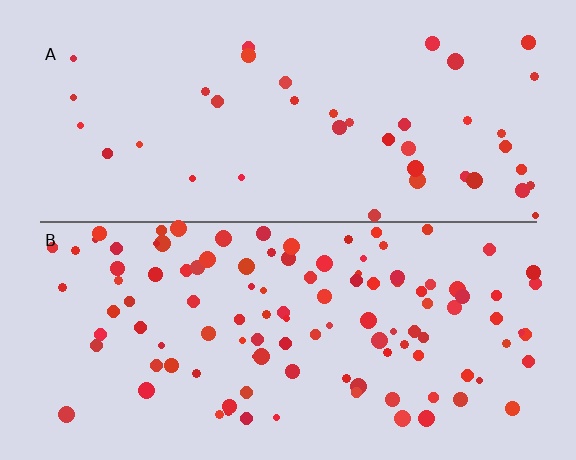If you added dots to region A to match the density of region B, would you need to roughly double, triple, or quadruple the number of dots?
Approximately triple.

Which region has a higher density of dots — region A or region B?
B (the bottom).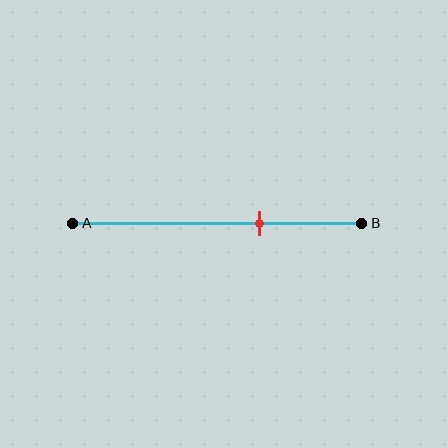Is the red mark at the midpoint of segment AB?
No, the mark is at about 65% from A, not at the 50% midpoint.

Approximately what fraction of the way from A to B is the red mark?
The red mark is approximately 65% of the way from A to B.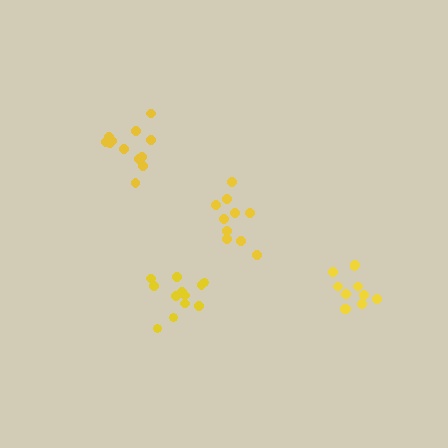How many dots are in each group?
Group 1: 10 dots, Group 2: 12 dots, Group 3: 12 dots, Group 4: 11 dots (45 total).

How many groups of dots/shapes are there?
There are 4 groups.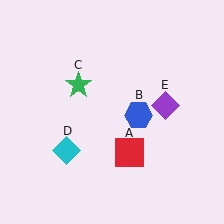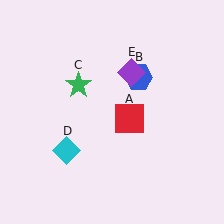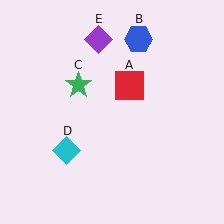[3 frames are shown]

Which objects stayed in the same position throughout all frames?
Green star (object C) and cyan diamond (object D) remained stationary.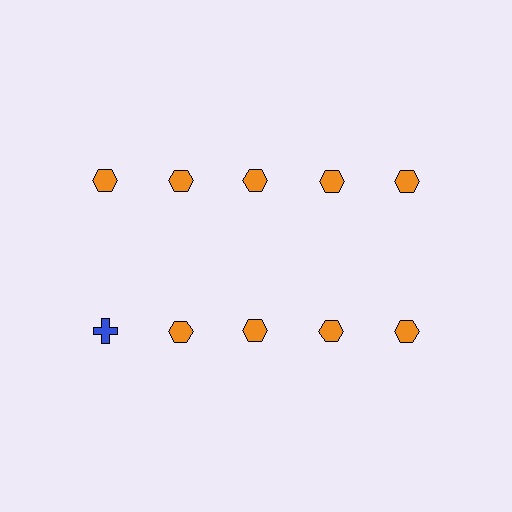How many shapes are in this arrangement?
There are 10 shapes arranged in a grid pattern.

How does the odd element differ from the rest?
It differs in both color (blue instead of orange) and shape (cross instead of hexagon).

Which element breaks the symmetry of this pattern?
The blue cross in the second row, leftmost column breaks the symmetry. All other shapes are orange hexagons.